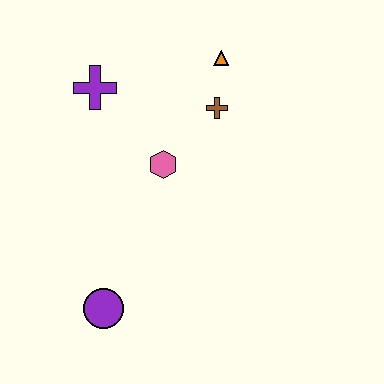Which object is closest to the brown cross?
The orange triangle is closest to the brown cross.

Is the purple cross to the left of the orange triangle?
Yes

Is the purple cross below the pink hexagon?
No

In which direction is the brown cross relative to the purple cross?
The brown cross is to the right of the purple cross.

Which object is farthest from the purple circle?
The orange triangle is farthest from the purple circle.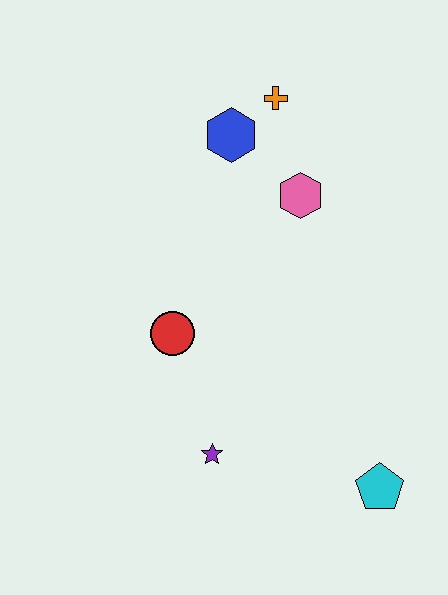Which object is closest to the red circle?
The purple star is closest to the red circle.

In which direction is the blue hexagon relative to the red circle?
The blue hexagon is above the red circle.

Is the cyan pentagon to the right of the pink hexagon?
Yes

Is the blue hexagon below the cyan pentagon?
No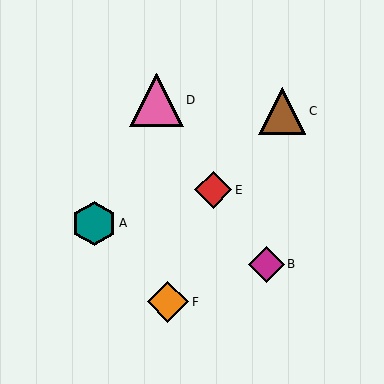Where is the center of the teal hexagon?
The center of the teal hexagon is at (94, 223).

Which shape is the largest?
The pink triangle (labeled D) is the largest.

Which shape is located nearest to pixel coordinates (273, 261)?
The magenta diamond (labeled B) at (266, 264) is nearest to that location.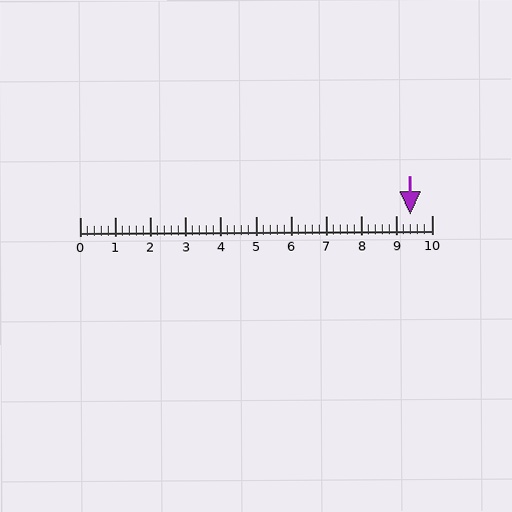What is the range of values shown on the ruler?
The ruler shows values from 0 to 10.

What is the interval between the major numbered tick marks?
The major tick marks are spaced 1 units apart.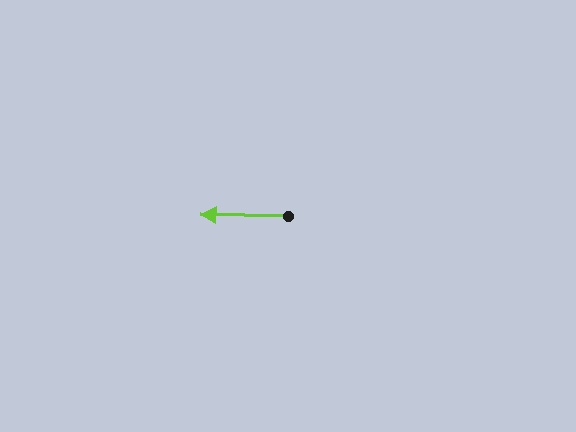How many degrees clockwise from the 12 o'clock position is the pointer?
Approximately 271 degrees.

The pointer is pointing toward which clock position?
Roughly 9 o'clock.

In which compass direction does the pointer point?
West.